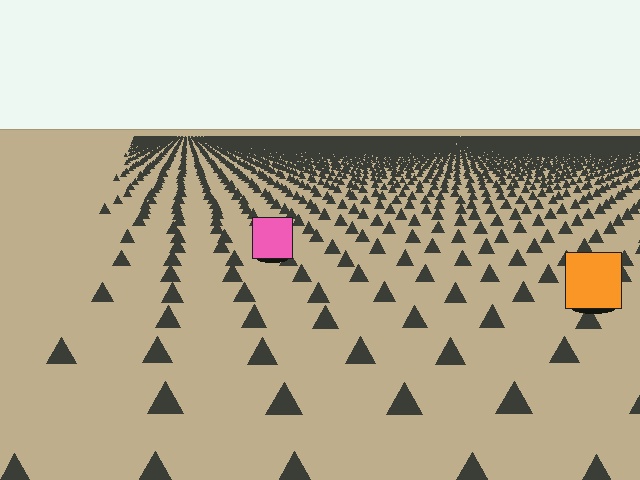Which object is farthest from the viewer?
The pink square is farthest from the viewer. It appears smaller and the ground texture around it is denser.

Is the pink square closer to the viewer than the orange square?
No. The orange square is closer — you can tell from the texture gradient: the ground texture is coarser near it.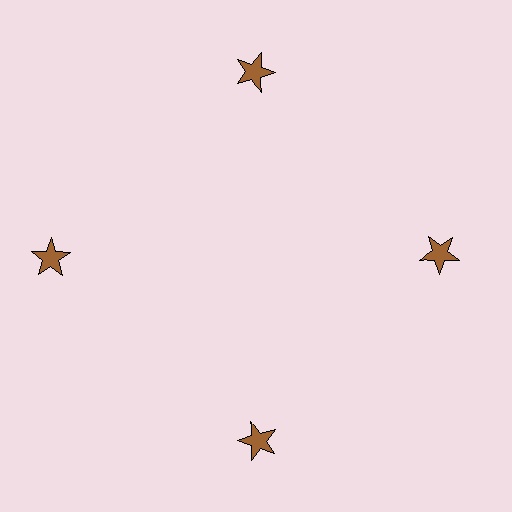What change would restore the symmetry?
The symmetry would be restored by moving it inward, back onto the ring so that all 4 stars sit at equal angles and equal distance from the center.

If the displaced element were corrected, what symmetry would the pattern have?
It would have 4-fold rotational symmetry — the pattern would map onto itself every 90 degrees.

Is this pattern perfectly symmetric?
No. The 4 brown stars are arranged in a ring, but one element near the 9 o'clock position is pushed outward from the center, breaking the 4-fold rotational symmetry.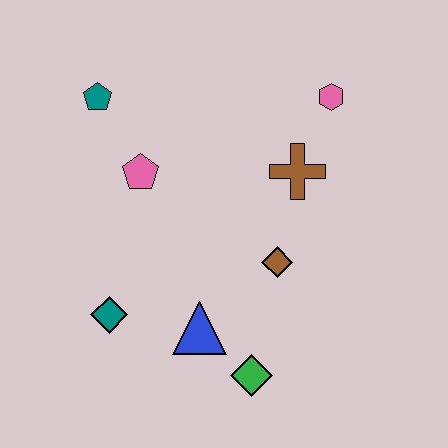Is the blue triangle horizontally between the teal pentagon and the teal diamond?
No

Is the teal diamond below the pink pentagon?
Yes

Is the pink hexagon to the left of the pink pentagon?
No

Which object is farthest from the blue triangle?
The pink hexagon is farthest from the blue triangle.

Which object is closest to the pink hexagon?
The brown cross is closest to the pink hexagon.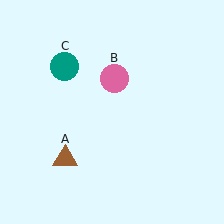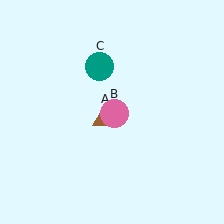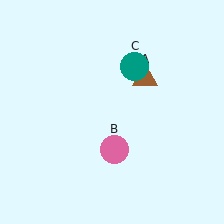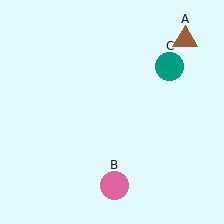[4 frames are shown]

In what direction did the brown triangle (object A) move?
The brown triangle (object A) moved up and to the right.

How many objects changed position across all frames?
3 objects changed position: brown triangle (object A), pink circle (object B), teal circle (object C).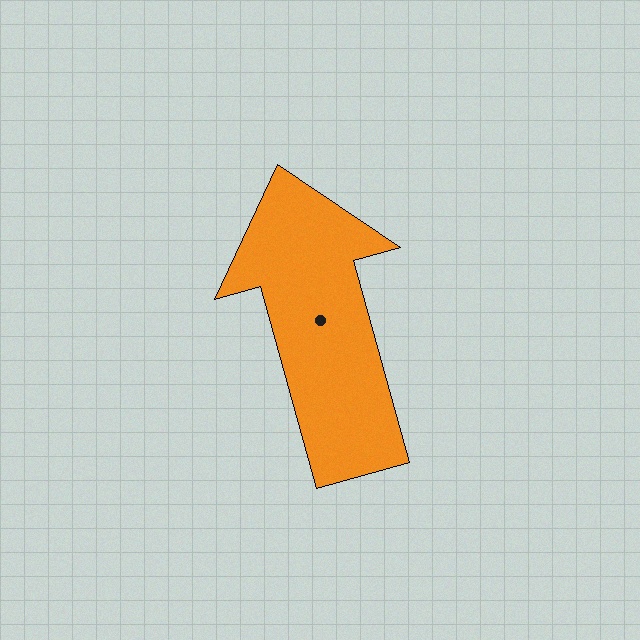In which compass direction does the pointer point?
North.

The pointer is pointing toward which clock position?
Roughly 11 o'clock.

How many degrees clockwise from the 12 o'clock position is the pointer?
Approximately 345 degrees.